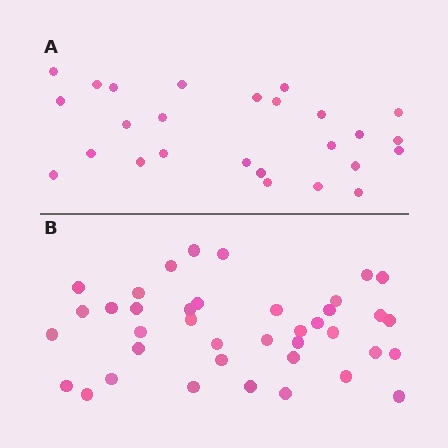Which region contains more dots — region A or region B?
Region B (the bottom region) has more dots.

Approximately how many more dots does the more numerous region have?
Region B has approximately 15 more dots than region A.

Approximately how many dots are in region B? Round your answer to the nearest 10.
About 40 dots. (The exact count is 39, which rounds to 40.)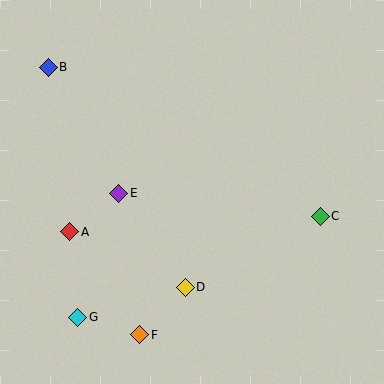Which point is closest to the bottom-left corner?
Point G is closest to the bottom-left corner.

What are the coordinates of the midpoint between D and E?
The midpoint between D and E is at (152, 240).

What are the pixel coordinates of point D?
Point D is at (185, 287).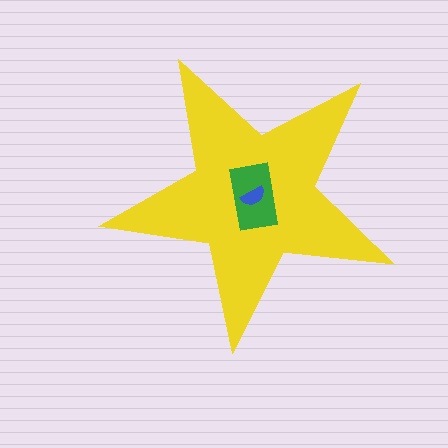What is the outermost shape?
The yellow star.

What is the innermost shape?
The blue semicircle.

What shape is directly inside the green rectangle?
The blue semicircle.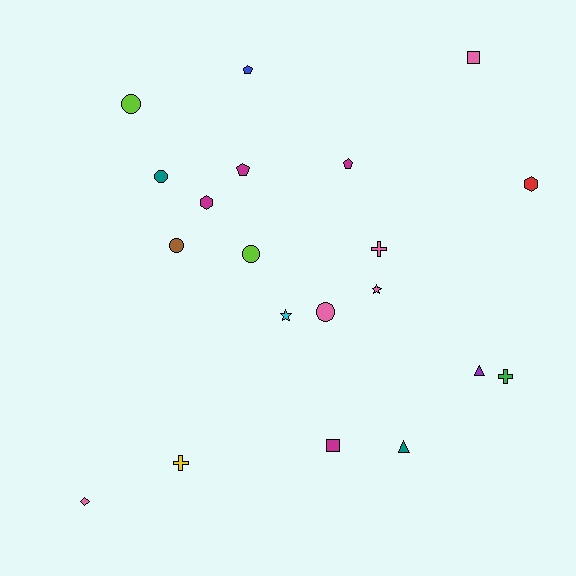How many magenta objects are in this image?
There are 4 magenta objects.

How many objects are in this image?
There are 20 objects.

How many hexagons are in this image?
There are 2 hexagons.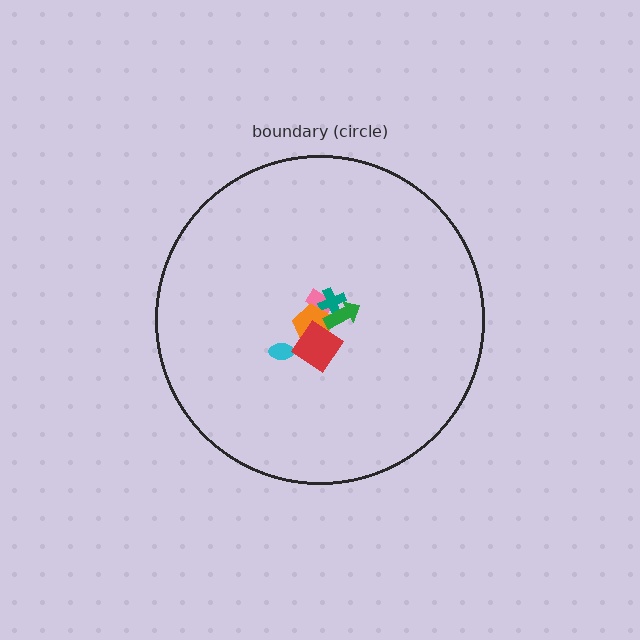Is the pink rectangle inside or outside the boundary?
Inside.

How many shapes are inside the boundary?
6 inside, 0 outside.